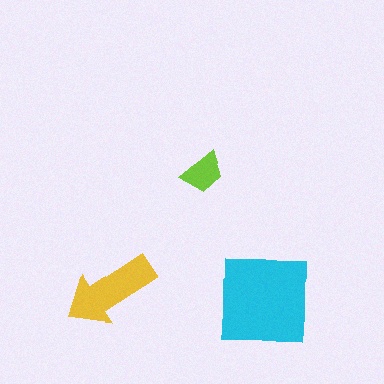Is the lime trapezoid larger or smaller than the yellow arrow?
Smaller.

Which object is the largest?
The cyan square.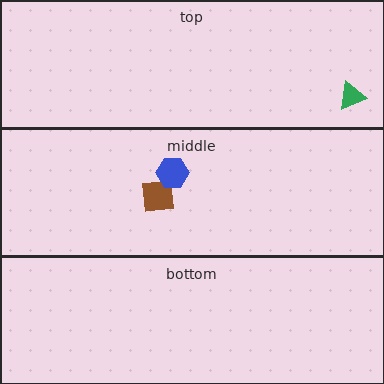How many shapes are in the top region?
1.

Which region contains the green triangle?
The top region.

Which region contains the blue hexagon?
The middle region.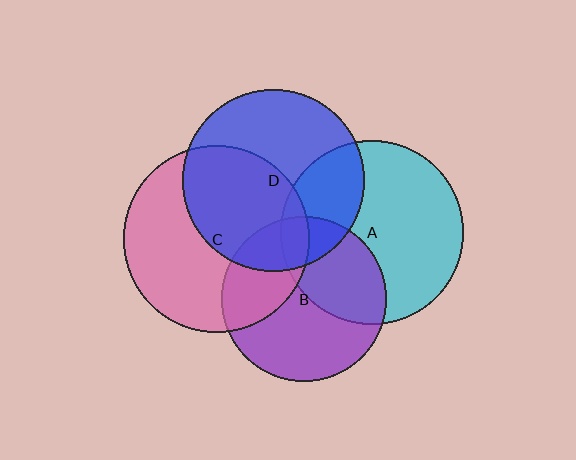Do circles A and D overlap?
Yes.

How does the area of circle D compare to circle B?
Approximately 1.2 times.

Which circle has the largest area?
Circle C (pink).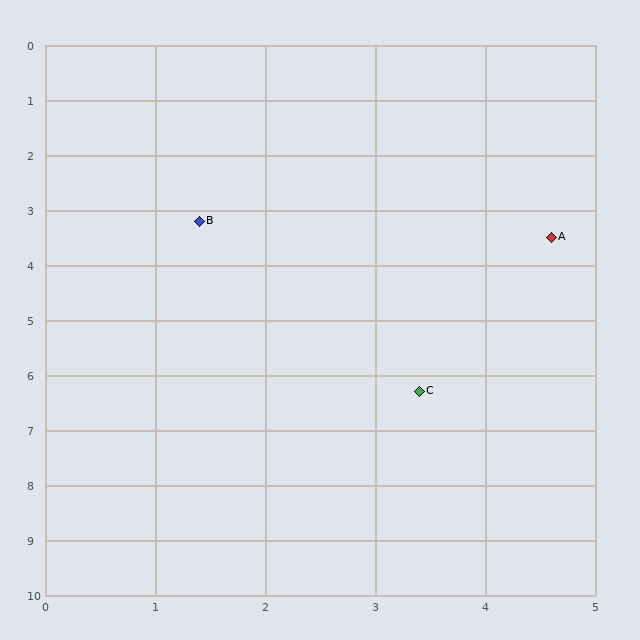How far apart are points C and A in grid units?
Points C and A are about 3.0 grid units apart.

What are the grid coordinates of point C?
Point C is at approximately (3.4, 6.3).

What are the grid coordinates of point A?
Point A is at approximately (4.6, 3.5).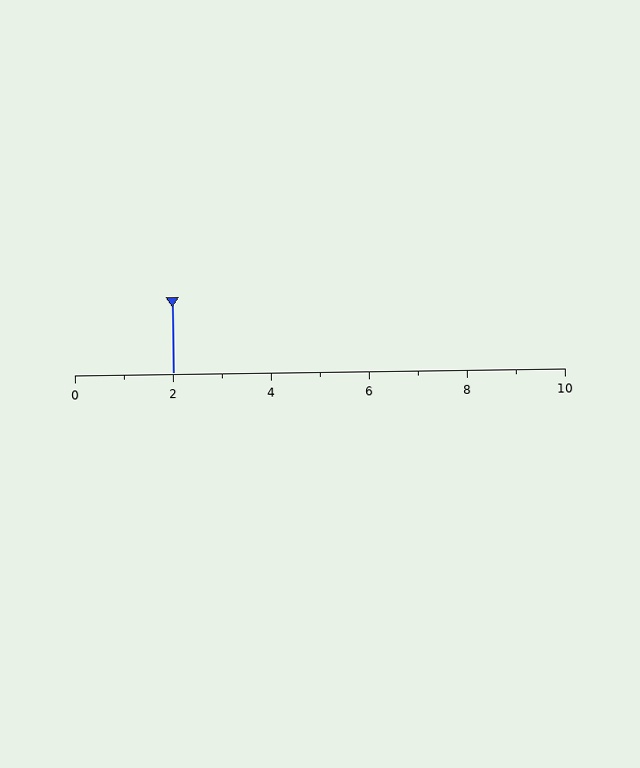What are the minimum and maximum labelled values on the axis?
The axis runs from 0 to 10.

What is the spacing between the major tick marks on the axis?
The major ticks are spaced 2 apart.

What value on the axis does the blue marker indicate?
The marker indicates approximately 2.